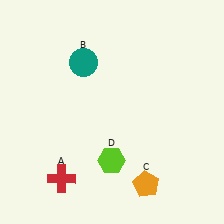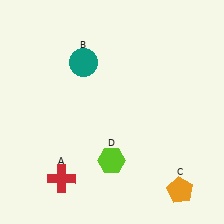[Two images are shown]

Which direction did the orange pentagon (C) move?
The orange pentagon (C) moved right.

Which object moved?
The orange pentagon (C) moved right.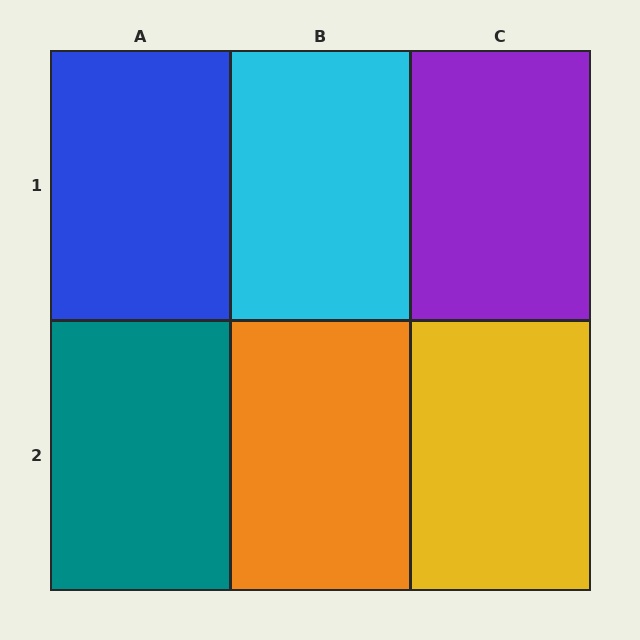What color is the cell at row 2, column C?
Yellow.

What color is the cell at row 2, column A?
Teal.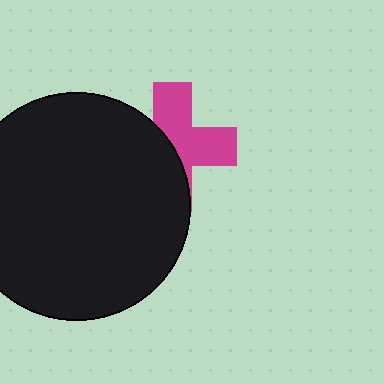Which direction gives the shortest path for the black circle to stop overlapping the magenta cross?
Moving left gives the shortest separation.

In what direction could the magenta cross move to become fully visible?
The magenta cross could move right. That would shift it out from behind the black circle entirely.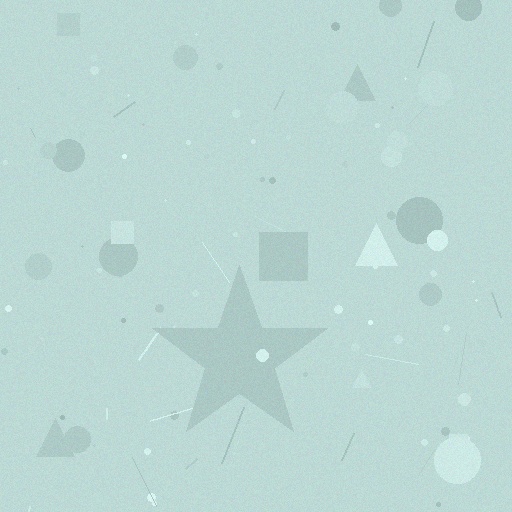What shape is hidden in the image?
A star is hidden in the image.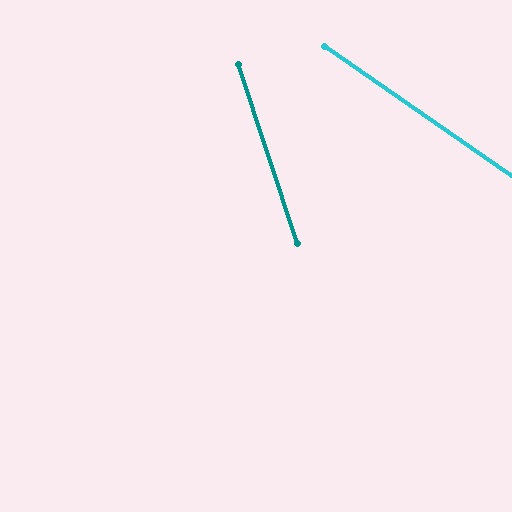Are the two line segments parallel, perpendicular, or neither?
Neither parallel nor perpendicular — they differ by about 37°.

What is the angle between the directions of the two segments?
Approximately 37 degrees.